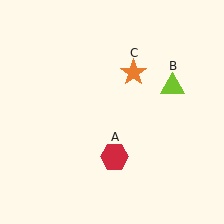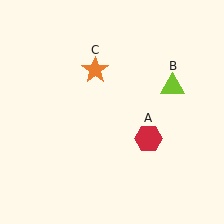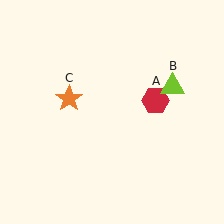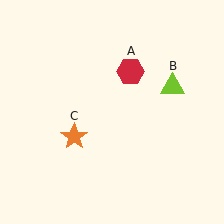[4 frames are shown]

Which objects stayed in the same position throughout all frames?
Lime triangle (object B) remained stationary.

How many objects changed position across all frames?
2 objects changed position: red hexagon (object A), orange star (object C).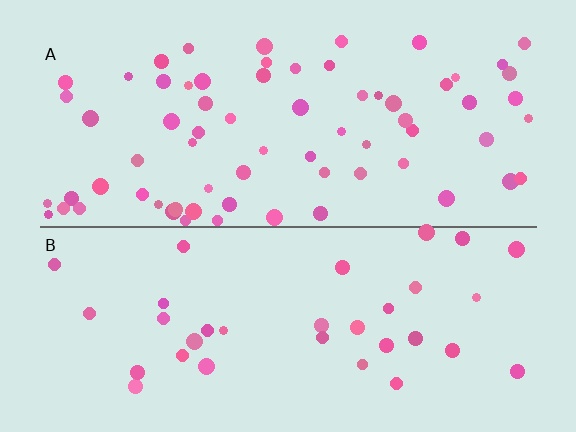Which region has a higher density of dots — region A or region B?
A (the top).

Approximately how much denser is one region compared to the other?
Approximately 2.1× — region A over region B.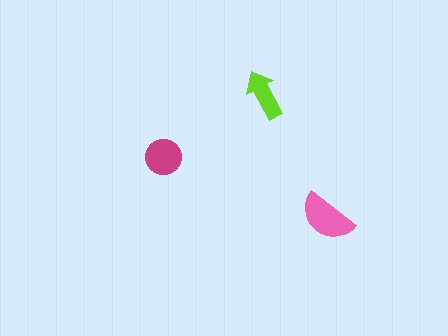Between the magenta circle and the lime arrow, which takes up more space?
The magenta circle.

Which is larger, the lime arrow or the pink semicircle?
The pink semicircle.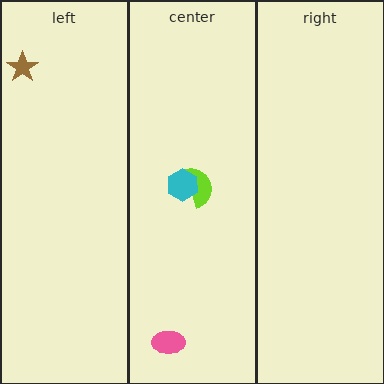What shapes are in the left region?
The brown star.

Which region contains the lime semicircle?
The center region.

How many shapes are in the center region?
3.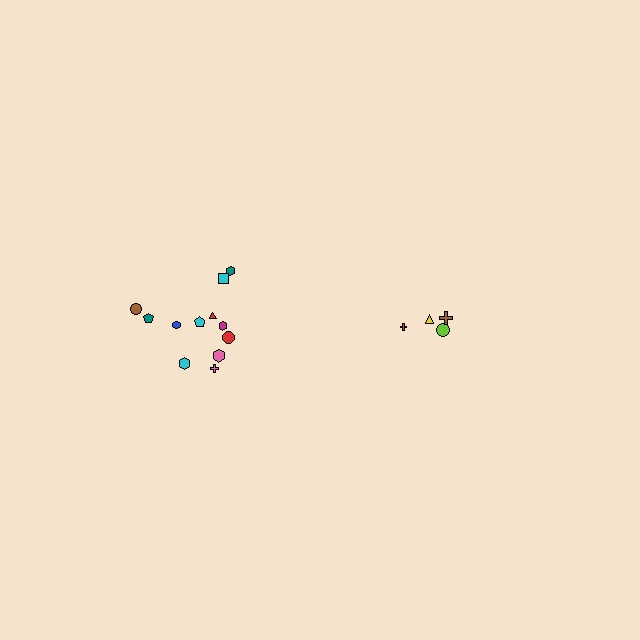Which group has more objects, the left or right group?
The left group.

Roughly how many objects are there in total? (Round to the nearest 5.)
Roughly 15 objects in total.